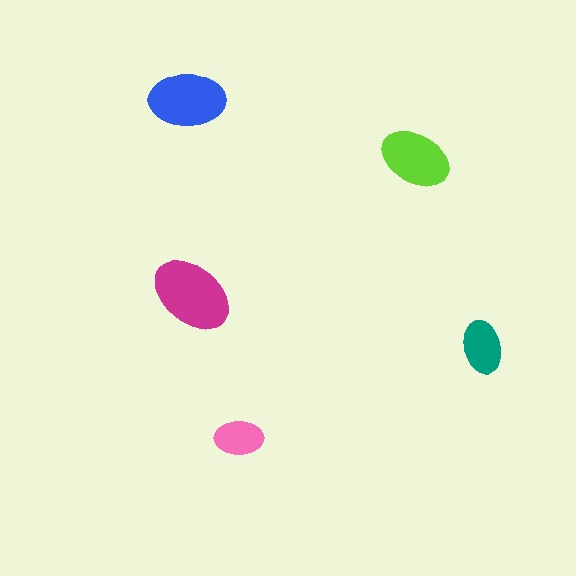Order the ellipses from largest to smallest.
the magenta one, the blue one, the lime one, the teal one, the pink one.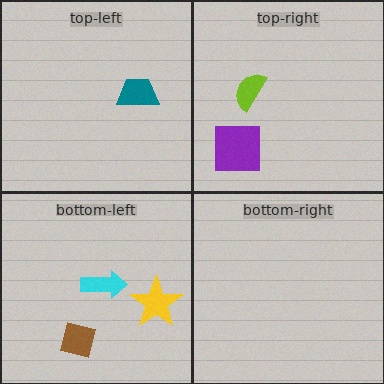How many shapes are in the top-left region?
1.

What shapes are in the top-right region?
The lime semicircle, the purple square.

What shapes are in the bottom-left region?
The yellow star, the brown square, the cyan arrow.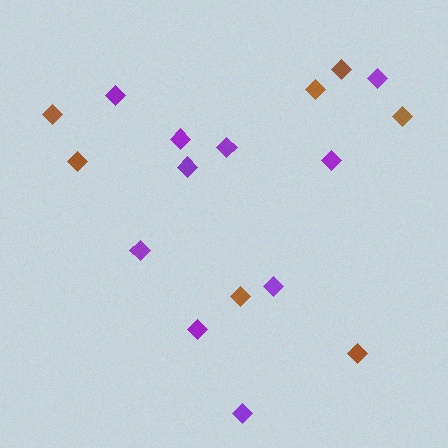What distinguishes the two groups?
There are 2 groups: one group of brown diamonds (7) and one group of purple diamonds (10).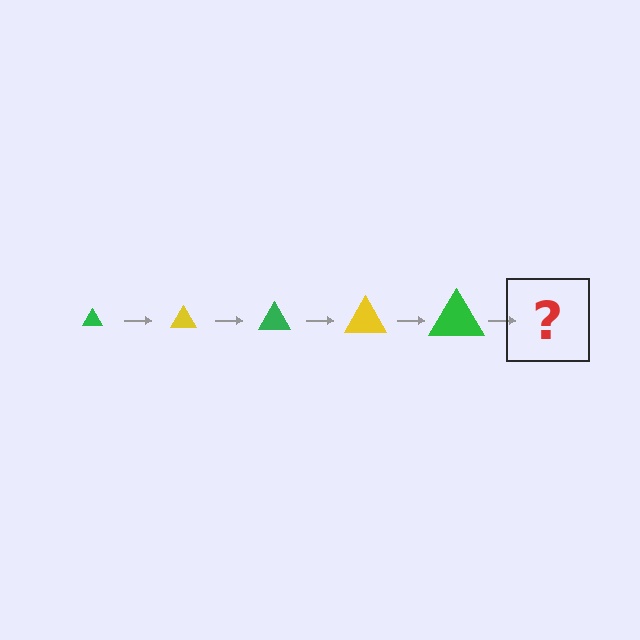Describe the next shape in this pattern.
It should be a yellow triangle, larger than the previous one.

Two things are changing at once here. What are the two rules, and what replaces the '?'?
The two rules are that the triangle grows larger each step and the color cycles through green and yellow. The '?' should be a yellow triangle, larger than the previous one.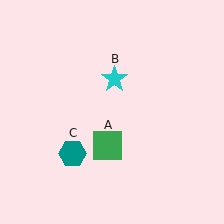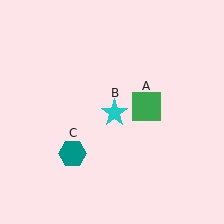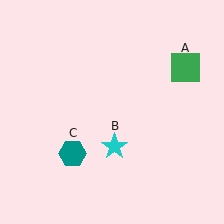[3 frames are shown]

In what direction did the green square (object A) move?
The green square (object A) moved up and to the right.